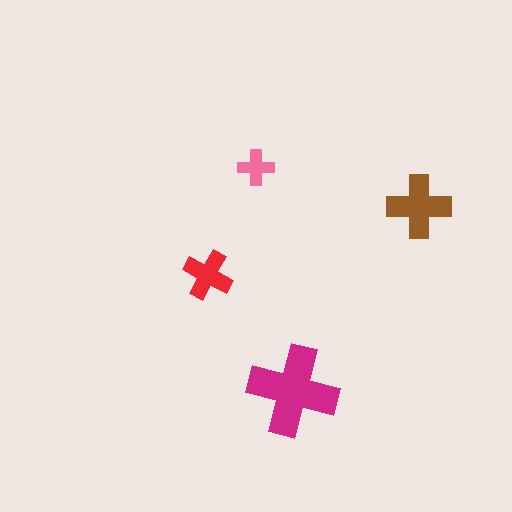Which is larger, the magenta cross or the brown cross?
The magenta one.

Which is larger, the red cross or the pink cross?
The red one.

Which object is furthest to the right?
The brown cross is rightmost.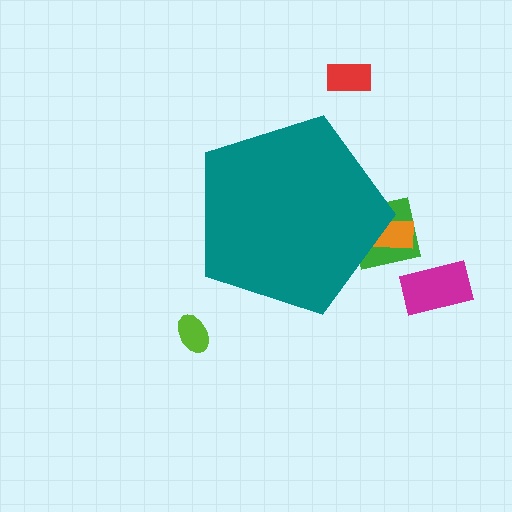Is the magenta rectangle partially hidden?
No, the magenta rectangle is fully visible.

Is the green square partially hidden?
Yes, the green square is partially hidden behind the teal pentagon.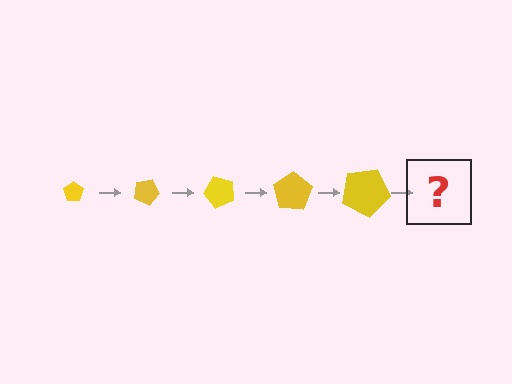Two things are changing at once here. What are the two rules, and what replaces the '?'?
The two rules are that the pentagon grows larger each step and it rotates 25 degrees each step. The '?' should be a pentagon, larger than the previous one and rotated 125 degrees from the start.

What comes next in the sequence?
The next element should be a pentagon, larger than the previous one and rotated 125 degrees from the start.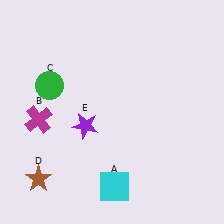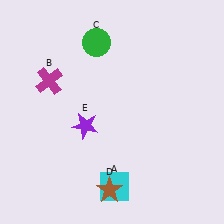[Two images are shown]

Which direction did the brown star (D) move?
The brown star (D) moved right.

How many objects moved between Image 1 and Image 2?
3 objects moved between the two images.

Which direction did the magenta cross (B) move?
The magenta cross (B) moved up.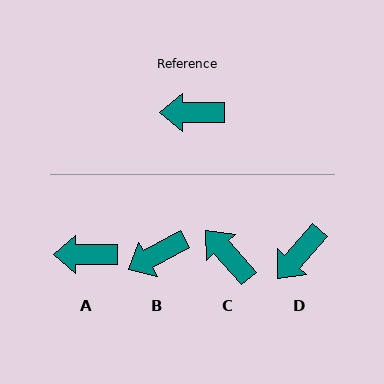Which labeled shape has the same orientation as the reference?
A.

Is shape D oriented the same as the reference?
No, it is off by about 49 degrees.